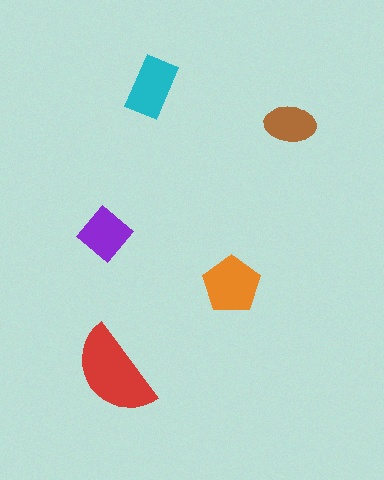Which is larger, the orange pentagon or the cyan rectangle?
The orange pentagon.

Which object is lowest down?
The red semicircle is bottommost.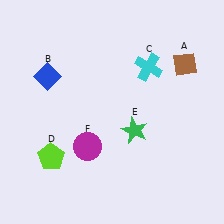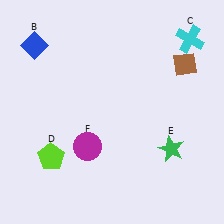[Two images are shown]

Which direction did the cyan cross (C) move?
The cyan cross (C) moved right.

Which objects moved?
The objects that moved are: the blue diamond (B), the cyan cross (C), the green star (E).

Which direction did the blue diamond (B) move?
The blue diamond (B) moved up.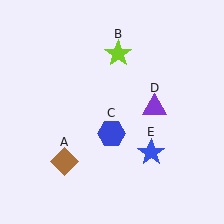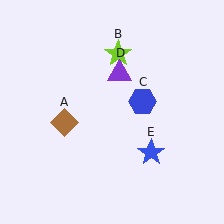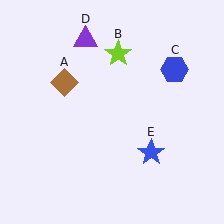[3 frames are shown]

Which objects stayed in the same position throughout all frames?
Lime star (object B) and blue star (object E) remained stationary.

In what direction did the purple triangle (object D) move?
The purple triangle (object D) moved up and to the left.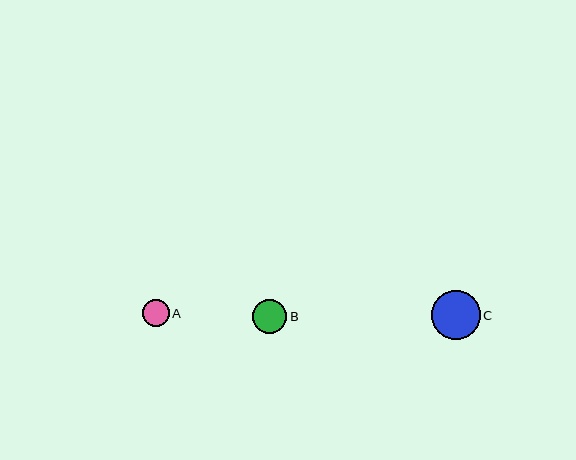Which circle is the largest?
Circle C is the largest with a size of approximately 49 pixels.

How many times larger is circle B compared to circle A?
Circle B is approximately 1.3 times the size of circle A.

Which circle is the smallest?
Circle A is the smallest with a size of approximately 27 pixels.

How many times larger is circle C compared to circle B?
Circle C is approximately 1.4 times the size of circle B.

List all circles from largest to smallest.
From largest to smallest: C, B, A.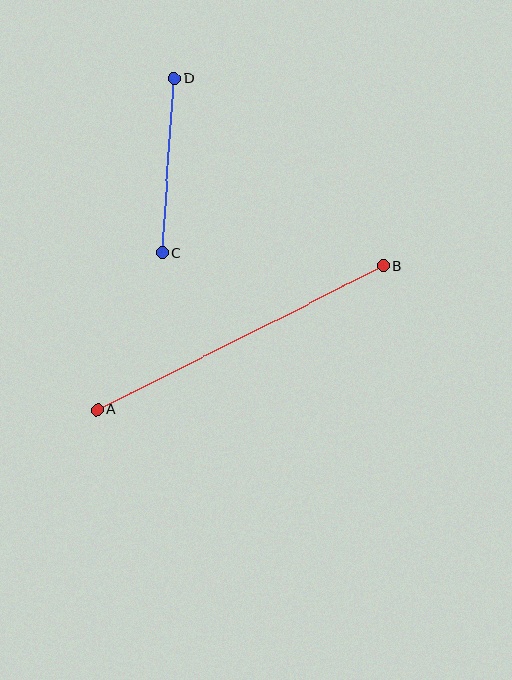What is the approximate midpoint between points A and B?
The midpoint is at approximately (240, 338) pixels.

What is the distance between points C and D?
The distance is approximately 175 pixels.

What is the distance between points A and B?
The distance is approximately 321 pixels.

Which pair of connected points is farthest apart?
Points A and B are farthest apart.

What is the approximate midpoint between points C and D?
The midpoint is at approximately (168, 165) pixels.